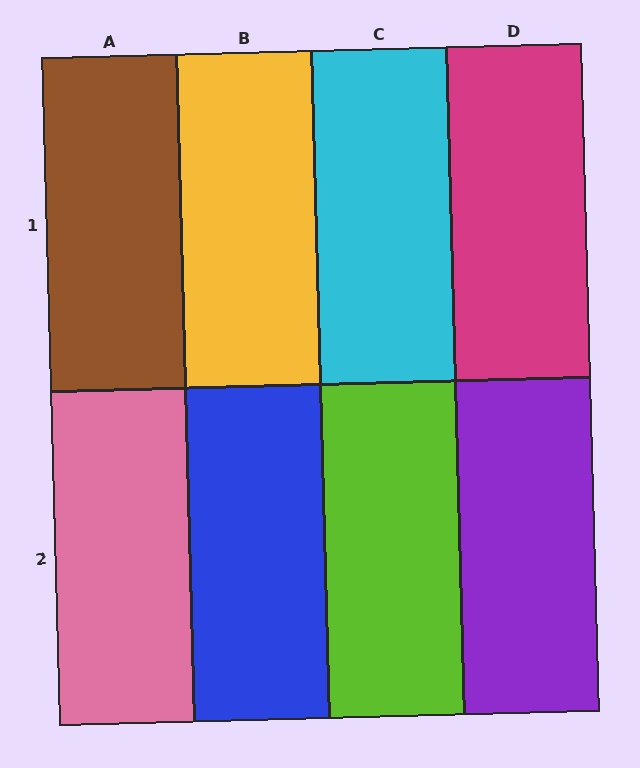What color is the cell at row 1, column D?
Magenta.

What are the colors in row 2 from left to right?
Pink, blue, lime, purple.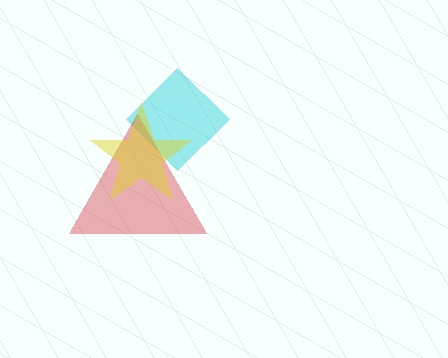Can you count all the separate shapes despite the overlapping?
Yes, there are 3 separate shapes.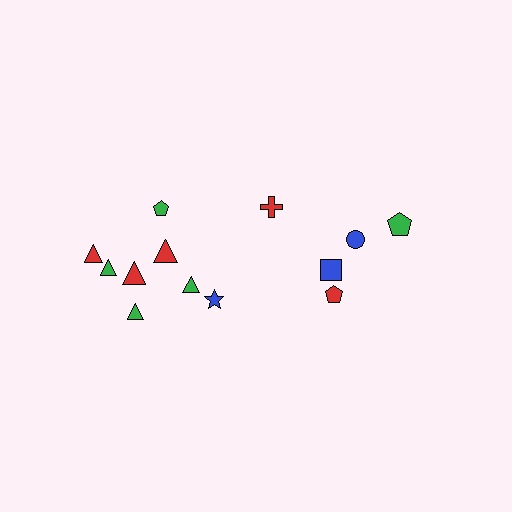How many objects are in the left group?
There are 8 objects.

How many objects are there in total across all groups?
There are 13 objects.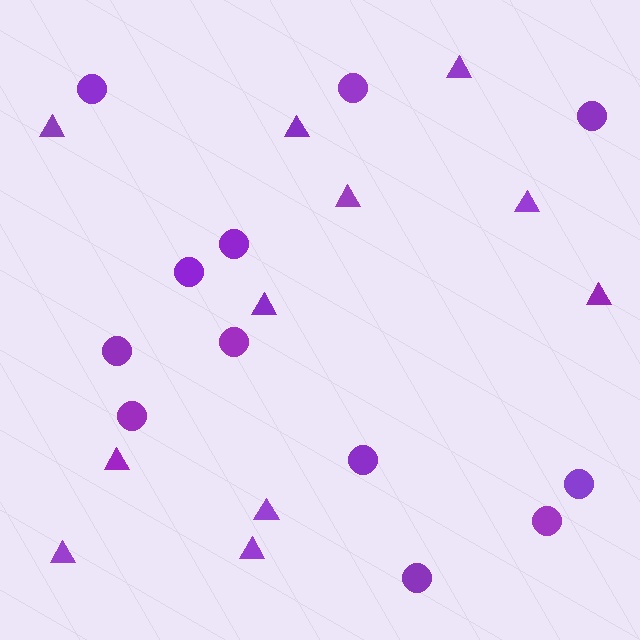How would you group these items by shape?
There are 2 groups: one group of circles (12) and one group of triangles (11).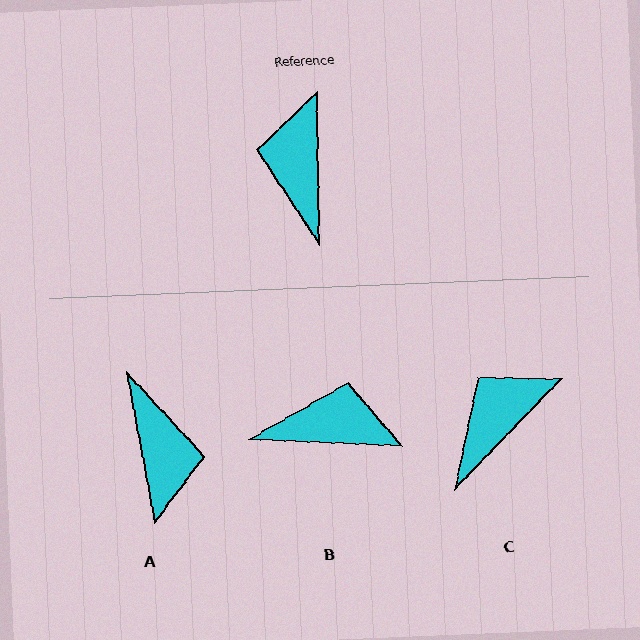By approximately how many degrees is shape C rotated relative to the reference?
Approximately 45 degrees clockwise.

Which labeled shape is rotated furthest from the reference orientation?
A, about 171 degrees away.